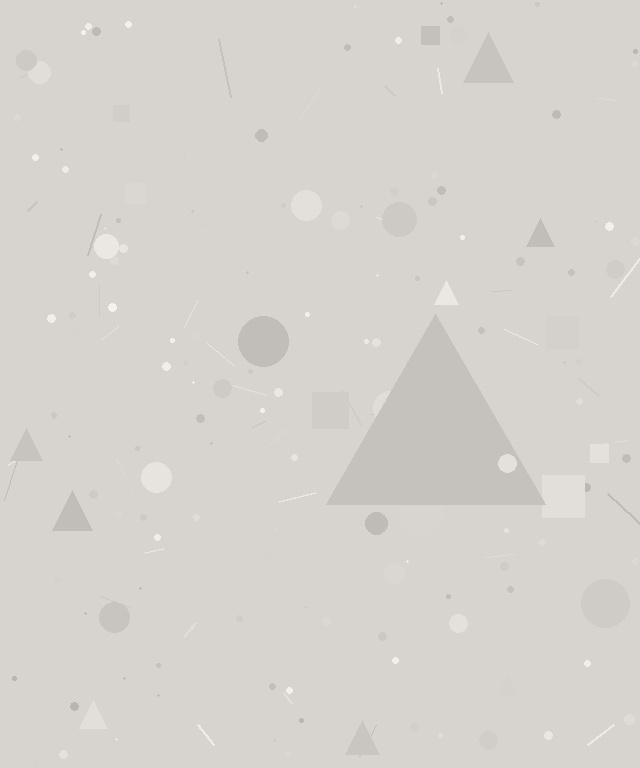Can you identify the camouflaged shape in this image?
The camouflaged shape is a triangle.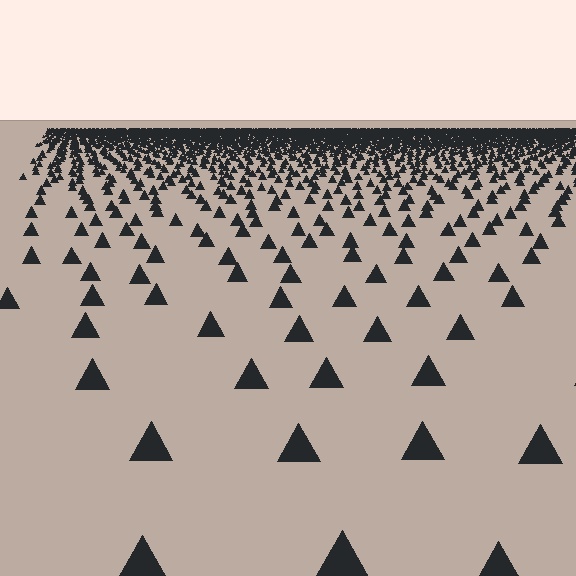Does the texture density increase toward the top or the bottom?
Density increases toward the top.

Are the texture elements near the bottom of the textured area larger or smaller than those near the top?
Larger. Near the bottom, elements are closer to the viewer and appear at a bigger on-screen size.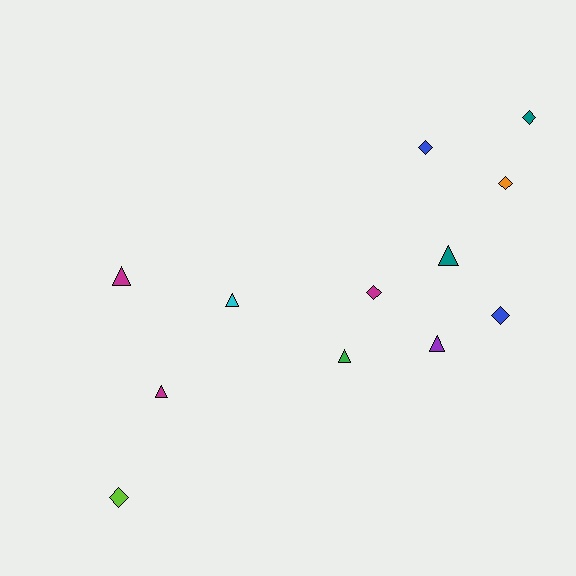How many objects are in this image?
There are 12 objects.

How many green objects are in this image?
There is 1 green object.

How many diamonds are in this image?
There are 6 diamonds.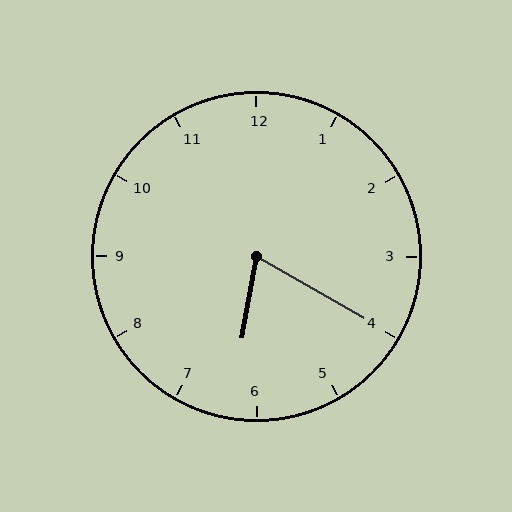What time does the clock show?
6:20.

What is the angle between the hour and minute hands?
Approximately 70 degrees.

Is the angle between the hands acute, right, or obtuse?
It is acute.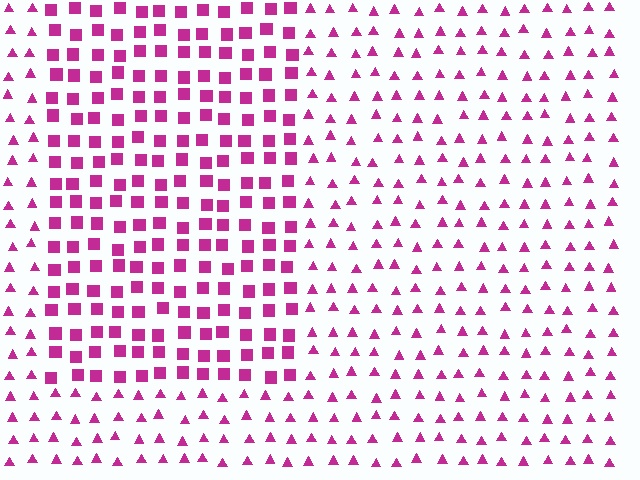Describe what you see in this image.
The image is filled with small magenta elements arranged in a uniform grid. A rectangle-shaped region contains squares, while the surrounding area contains triangles. The boundary is defined purely by the change in element shape.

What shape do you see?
I see a rectangle.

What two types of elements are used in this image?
The image uses squares inside the rectangle region and triangles outside it.